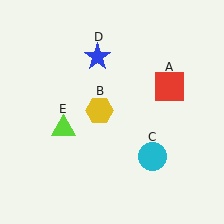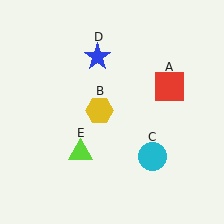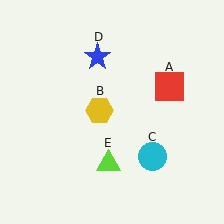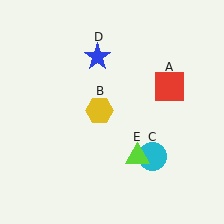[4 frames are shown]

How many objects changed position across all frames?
1 object changed position: lime triangle (object E).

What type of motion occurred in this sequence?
The lime triangle (object E) rotated counterclockwise around the center of the scene.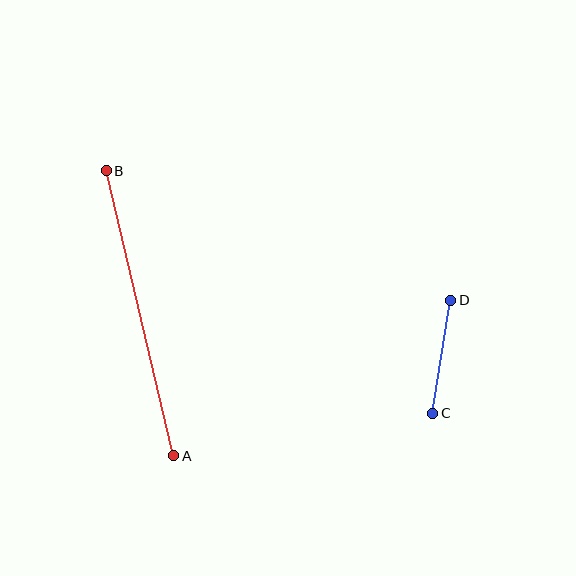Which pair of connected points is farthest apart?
Points A and B are farthest apart.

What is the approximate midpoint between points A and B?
The midpoint is at approximately (140, 313) pixels.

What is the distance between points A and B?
The distance is approximately 293 pixels.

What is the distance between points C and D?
The distance is approximately 115 pixels.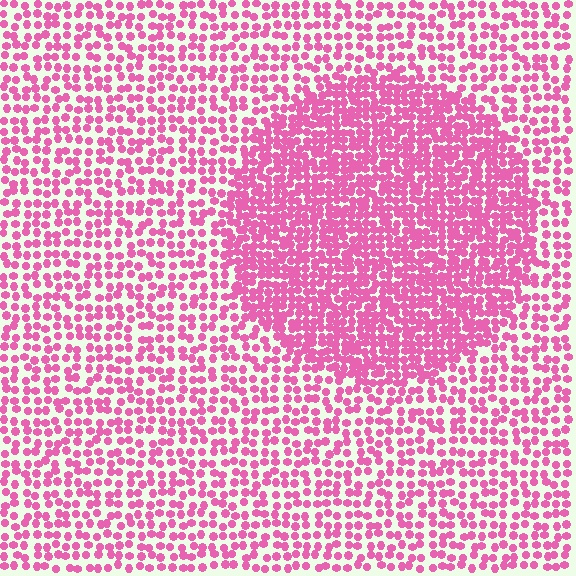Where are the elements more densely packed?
The elements are more densely packed inside the circle boundary.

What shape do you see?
I see a circle.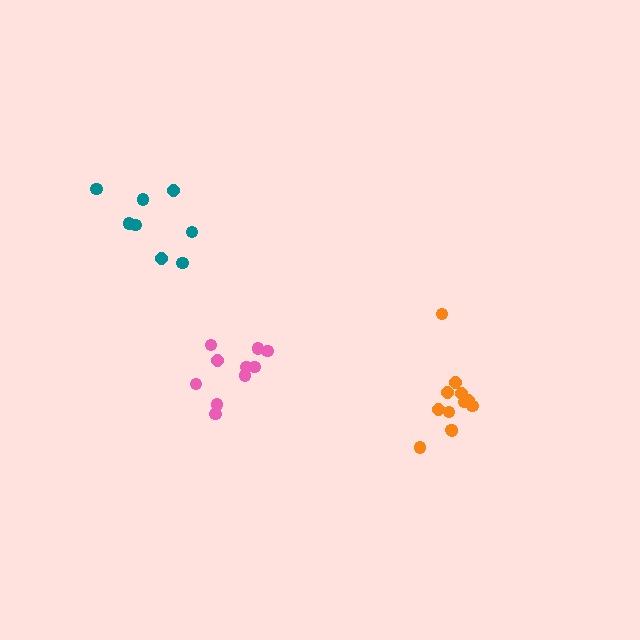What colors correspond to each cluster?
The clusters are colored: orange, pink, teal.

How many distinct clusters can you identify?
There are 3 distinct clusters.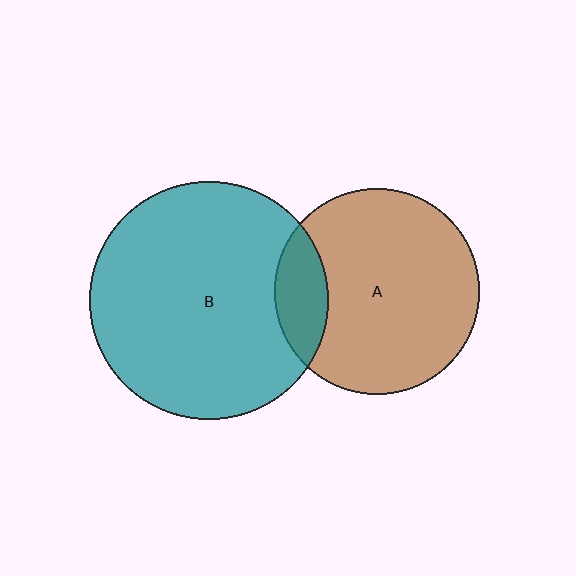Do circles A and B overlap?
Yes.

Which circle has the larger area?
Circle B (teal).